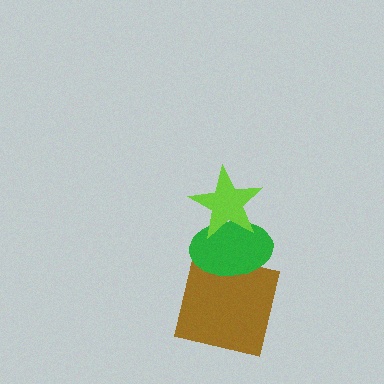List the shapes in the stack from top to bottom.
From top to bottom: the lime star, the green ellipse, the brown square.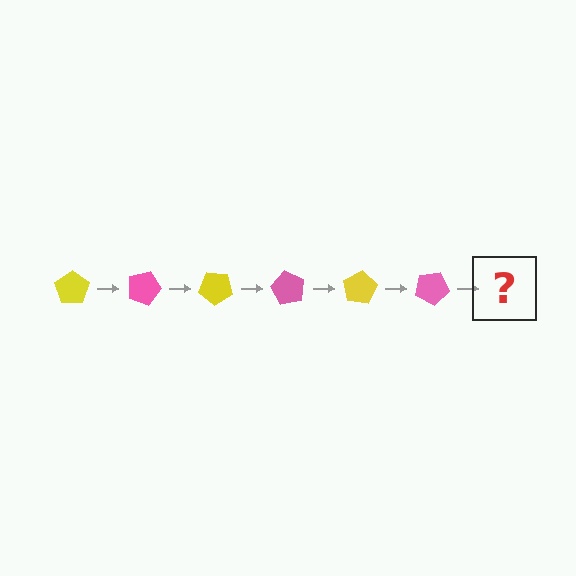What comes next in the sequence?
The next element should be a yellow pentagon, rotated 120 degrees from the start.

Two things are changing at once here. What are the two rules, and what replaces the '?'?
The two rules are that it rotates 20 degrees each step and the color cycles through yellow and pink. The '?' should be a yellow pentagon, rotated 120 degrees from the start.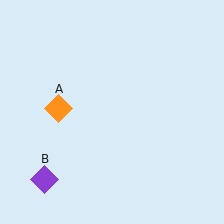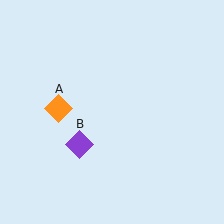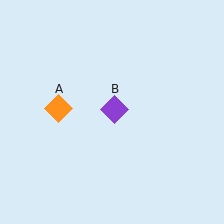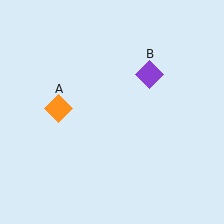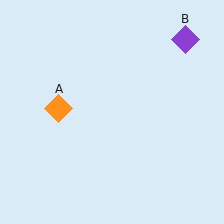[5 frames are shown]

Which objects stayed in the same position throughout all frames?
Orange diamond (object A) remained stationary.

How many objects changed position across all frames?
1 object changed position: purple diamond (object B).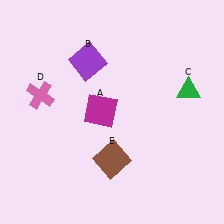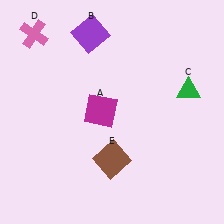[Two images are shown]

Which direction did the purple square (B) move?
The purple square (B) moved up.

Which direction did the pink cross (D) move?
The pink cross (D) moved up.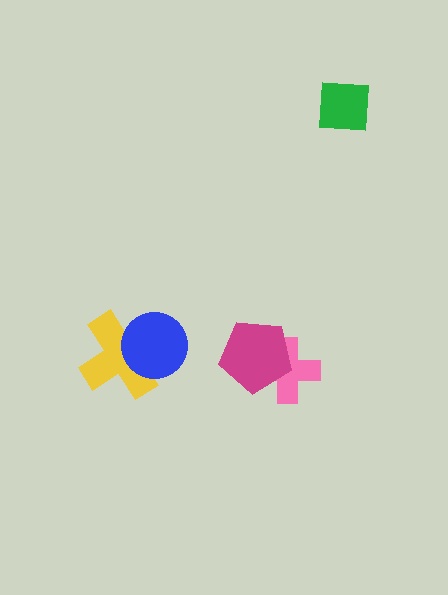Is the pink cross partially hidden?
Yes, it is partially covered by another shape.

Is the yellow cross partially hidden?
Yes, it is partially covered by another shape.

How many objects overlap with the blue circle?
1 object overlaps with the blue circle.